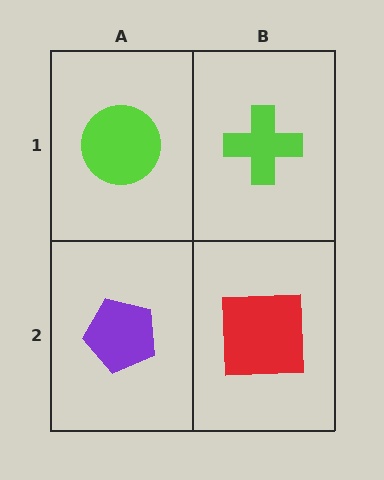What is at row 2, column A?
A purple pentagon.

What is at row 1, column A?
A lime circle.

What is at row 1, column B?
A lime cross.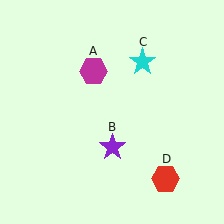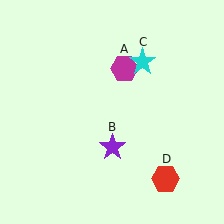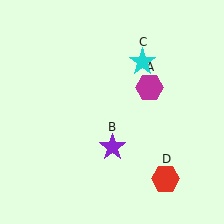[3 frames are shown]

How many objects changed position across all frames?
1 object changed position: magenta hexagon (object A).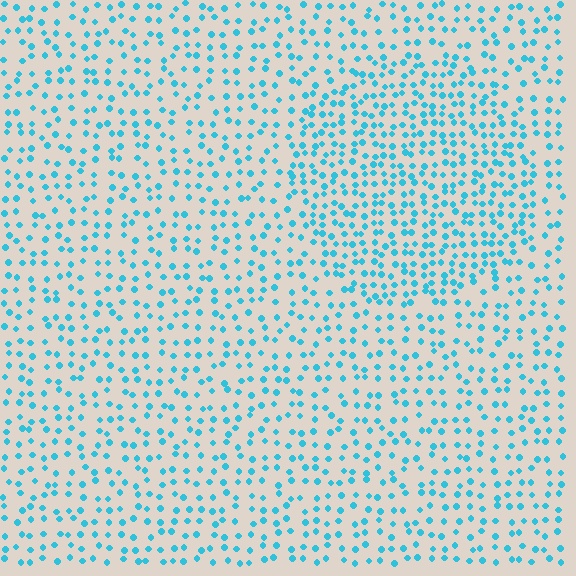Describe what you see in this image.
The image contains small cyan elements arranged at two different densities. A circle-shaped region is visible where the elements are more densely packed than the surrounding area.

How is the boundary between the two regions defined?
The boundary is defined by a change in element density (approximately 1.7x ratio). All elements are the same color, size, and shape.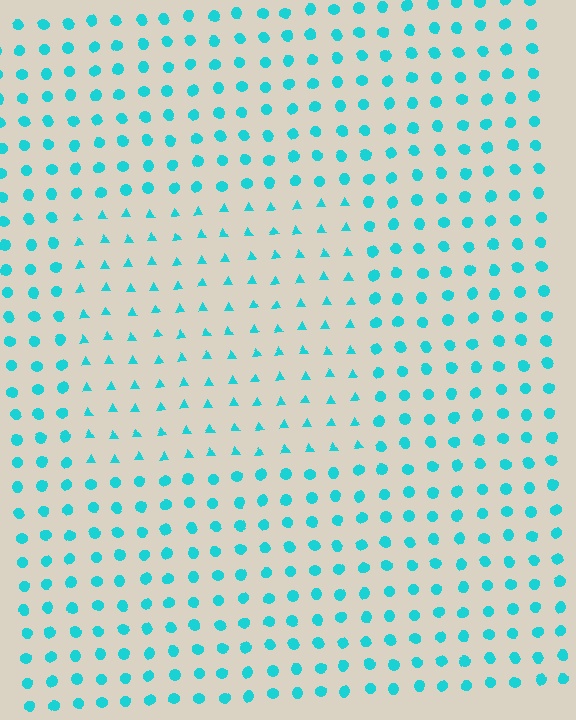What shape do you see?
I see a rectangle.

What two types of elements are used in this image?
The image uses triangles inside the rectangle region and circles outside it.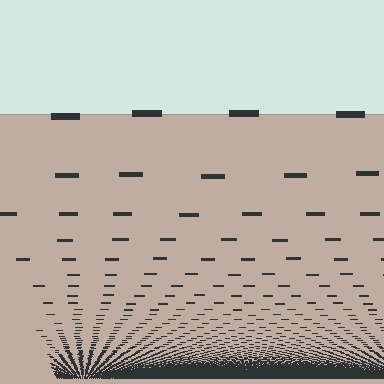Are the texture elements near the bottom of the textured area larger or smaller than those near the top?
Smaller. The gradient is inverted — elements near the bottom are smaller and denser.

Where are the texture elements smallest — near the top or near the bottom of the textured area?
Near the bottom.